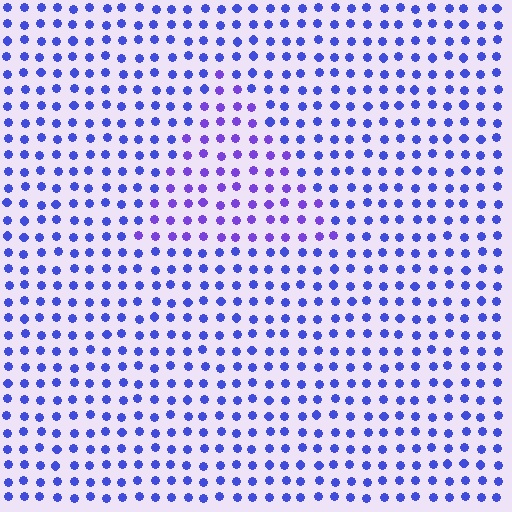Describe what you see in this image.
The image is filled with small blue elements in a uniform arrangement. A triangle-shaped region is visible where the elements are tinted to a slightly different hue, forming a subtle color boundary.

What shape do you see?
I see a triangle.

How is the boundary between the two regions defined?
The boundary is defined purely by a slight shift in hue (about 27 degrees). Spacing, size, and orientation are identical on both sides.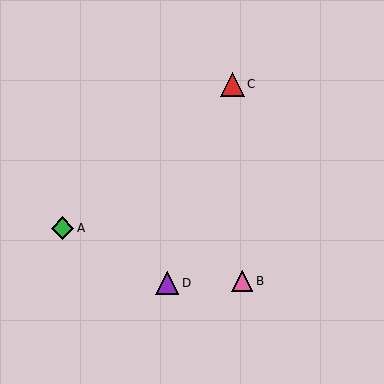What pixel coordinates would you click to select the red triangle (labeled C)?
Click at (233, 84) to select the red triangle C.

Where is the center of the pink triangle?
The center of the pink triangle is at (242, 281).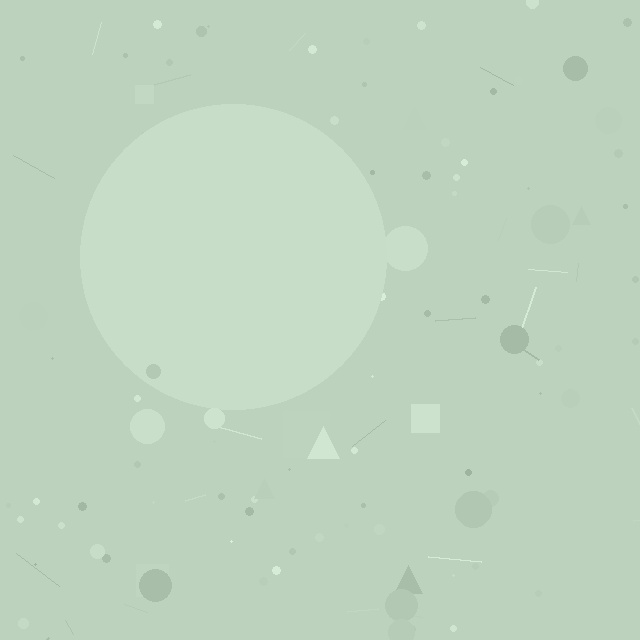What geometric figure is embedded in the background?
A circle is embedded in the background.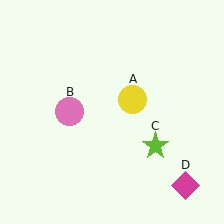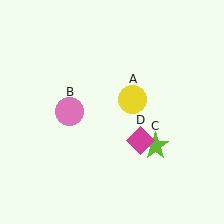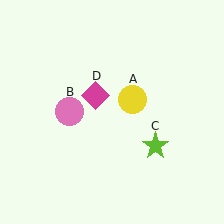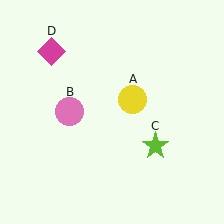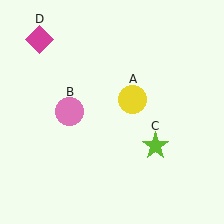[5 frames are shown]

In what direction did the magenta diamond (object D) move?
The magenta diamond (object D) moved up and to the left.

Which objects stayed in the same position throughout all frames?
Yellow circle (object A) and pink circle (object B) and lime star (object C) remained stationary.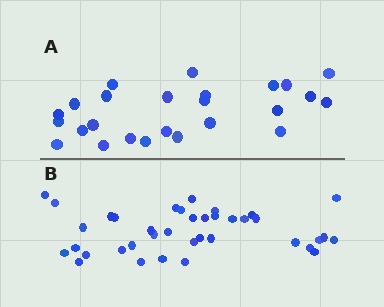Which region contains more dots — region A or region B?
Region B (the bottom region) has more dots.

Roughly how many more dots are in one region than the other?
Region B has approximately 15 more dots than region A.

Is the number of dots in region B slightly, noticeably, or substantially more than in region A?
Region B has substantially more. The ratio is roughly 1.5 to 1.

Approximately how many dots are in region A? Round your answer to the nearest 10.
About 20 dots. (The exact count is 25, which rounds to 20.)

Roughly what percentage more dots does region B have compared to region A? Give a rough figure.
About 50% more.